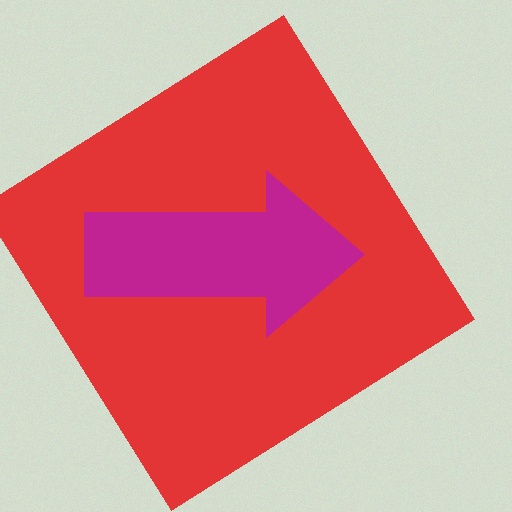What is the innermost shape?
The magenta arrow.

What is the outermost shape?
The red diamond.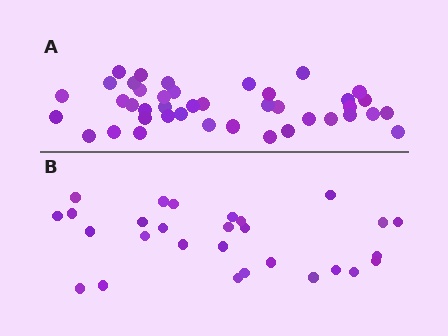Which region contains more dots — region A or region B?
Region A (the top region) has more dots.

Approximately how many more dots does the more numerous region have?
Region A has approximately 15 more dots than region B.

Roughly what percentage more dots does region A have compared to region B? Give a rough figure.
About 45% more.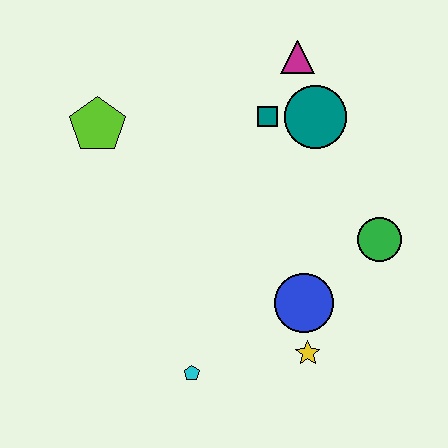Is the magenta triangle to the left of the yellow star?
Yes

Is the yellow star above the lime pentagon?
No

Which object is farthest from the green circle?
The lime pentagon is farthest from the green circle.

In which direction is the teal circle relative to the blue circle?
The teal circle is above the blue circle.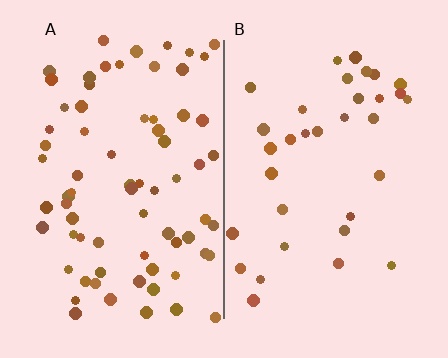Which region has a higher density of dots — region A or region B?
A (the left).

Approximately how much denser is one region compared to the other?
Approximately 2.2× — region A over region B.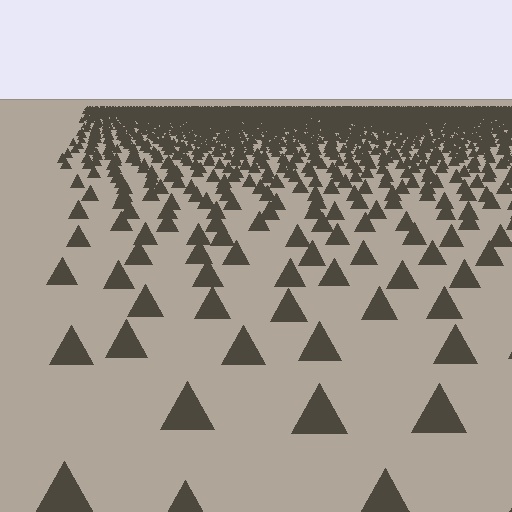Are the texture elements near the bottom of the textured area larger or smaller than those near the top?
Larger. Near the bottom, elements are closer to the viewer and appear at a bigger on-screen size.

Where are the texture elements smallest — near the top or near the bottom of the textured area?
Near the top.